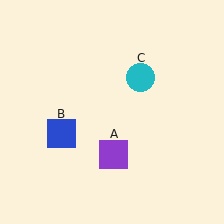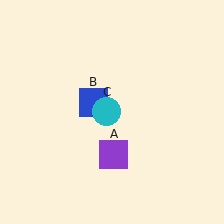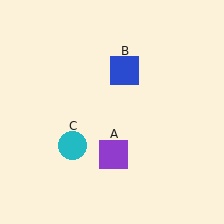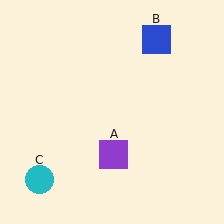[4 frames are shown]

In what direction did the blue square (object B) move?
The blue square (object B) moved up and to the right.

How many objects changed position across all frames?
2 objects changed position: blue square (object B), cyan circle (object C).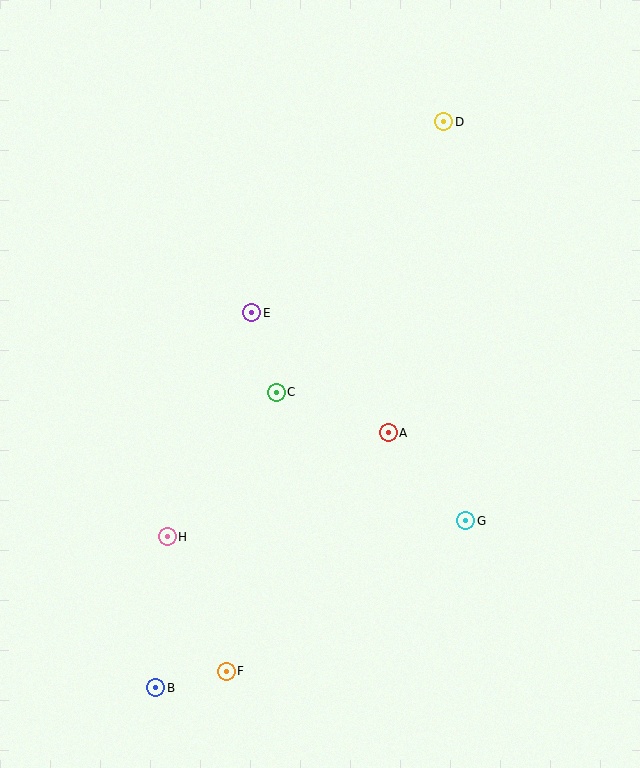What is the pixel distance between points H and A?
The distance between H and A is 244 pixels.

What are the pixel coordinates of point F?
Point F is at (226, 671).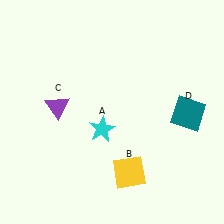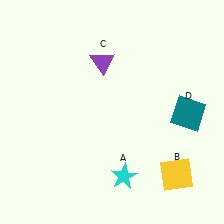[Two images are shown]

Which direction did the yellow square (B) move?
The yellow square (B) moved right.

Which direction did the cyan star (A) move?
The cyan star (A) moved down.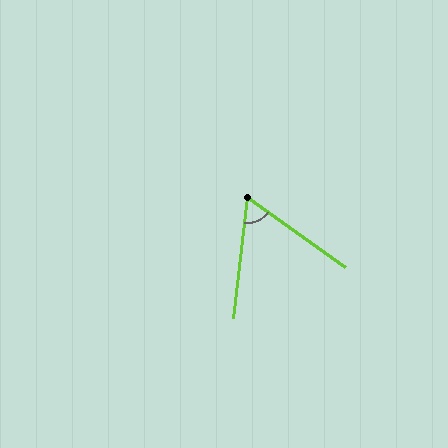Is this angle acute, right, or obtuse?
It is acute.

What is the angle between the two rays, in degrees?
Approximately 61 degrees.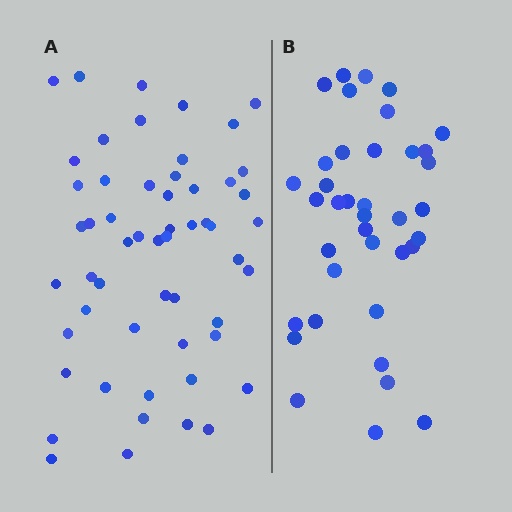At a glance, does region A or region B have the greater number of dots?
Region A (the left region) has more dots.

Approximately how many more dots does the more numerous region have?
Region A has approximately 15 more dots than region B.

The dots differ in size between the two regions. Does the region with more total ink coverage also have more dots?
No. Region B has more total ink coverage because its dots are larger, but region A actually contains more individual dots. Total area can be misleading — the number of items is what matters here.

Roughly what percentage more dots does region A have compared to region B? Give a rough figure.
About 45% more.